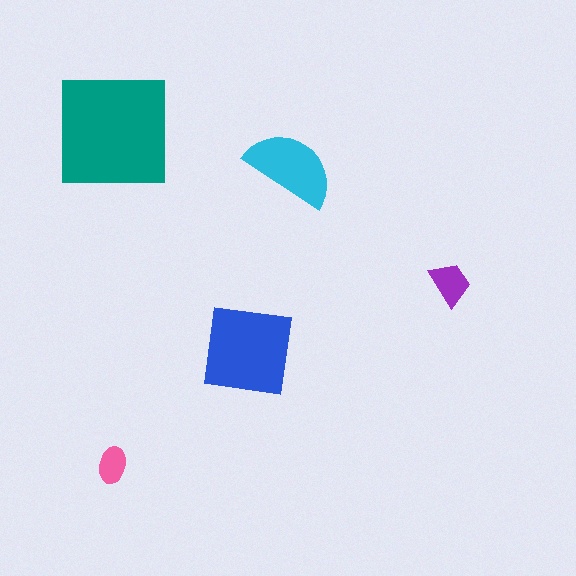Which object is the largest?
The teal square.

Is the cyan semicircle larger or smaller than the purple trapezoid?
Larger.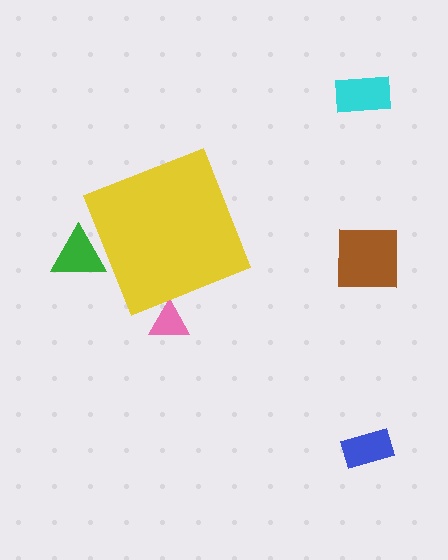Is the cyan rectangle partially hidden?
No, the cyan rectangle is fully visible.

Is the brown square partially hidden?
No, the brown square is fully visible.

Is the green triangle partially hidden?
Yes, the green triangle is partially hidden behind the yellow diamond.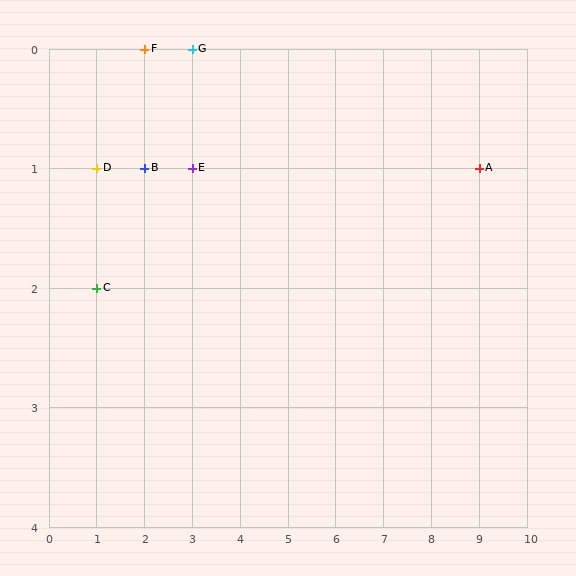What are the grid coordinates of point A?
Point A is at grid coordinates (9, 1).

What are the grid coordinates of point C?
Point C is at grid coordinates (1, 2).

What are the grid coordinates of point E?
Point E is at grid coordinates (3, 1).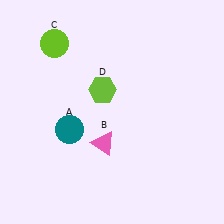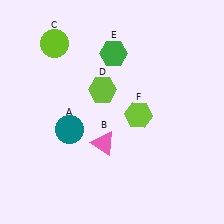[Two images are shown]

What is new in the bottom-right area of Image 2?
A lime hexagon (F) was added in the bottom-right area of Image 2.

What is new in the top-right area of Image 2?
A green hexagon (E) was added in the top-right area of Image 2.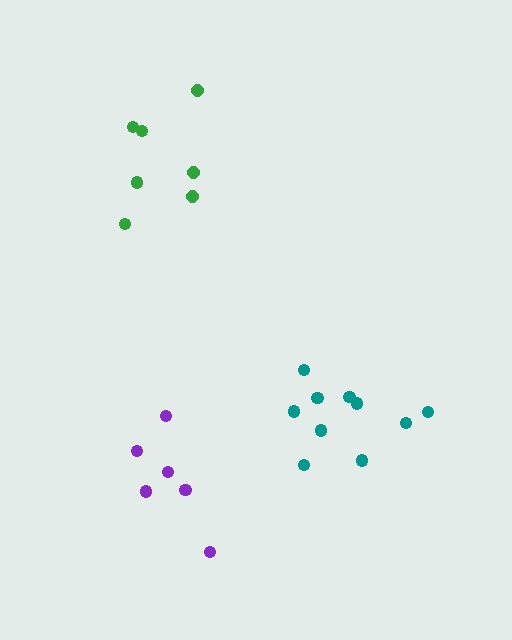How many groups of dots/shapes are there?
There are 3 groups.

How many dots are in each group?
Group 1: 6 dots, Group 2: 10 dots, Group 3: 7 dots (23 total).